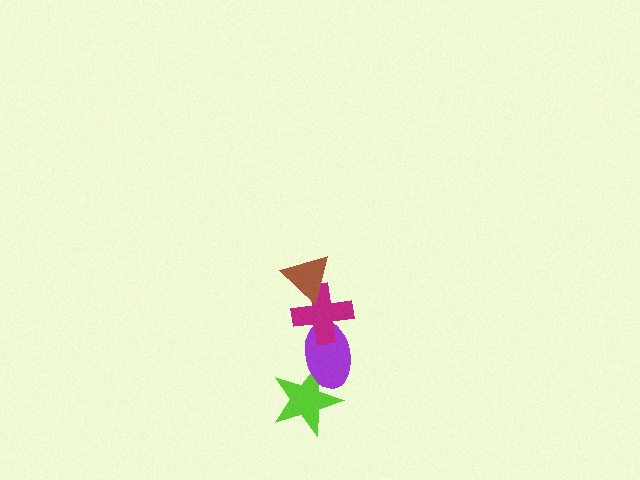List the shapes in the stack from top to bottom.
From top to bottom: the brown triangle, the magenta cross, the purple ellipse, the lime star.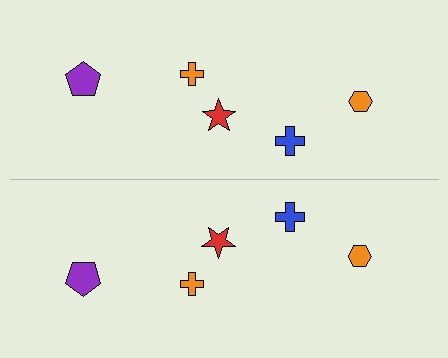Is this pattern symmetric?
Yes, this pattern has bilateral (reflection) symmetry.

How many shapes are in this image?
There are 10 shapes in this image.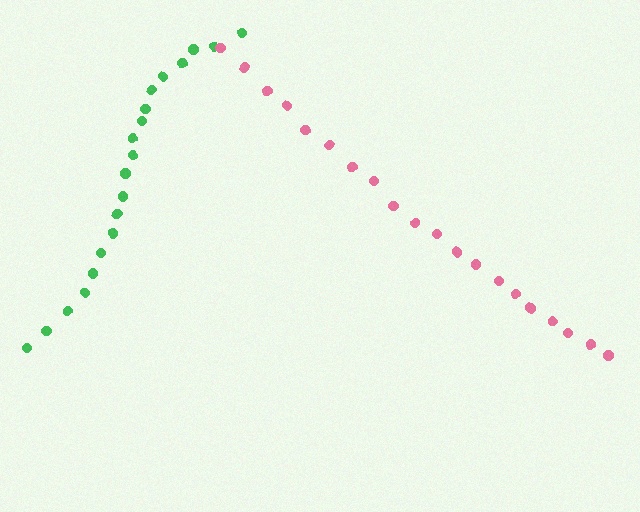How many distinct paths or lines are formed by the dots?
There are 2 distinct paths.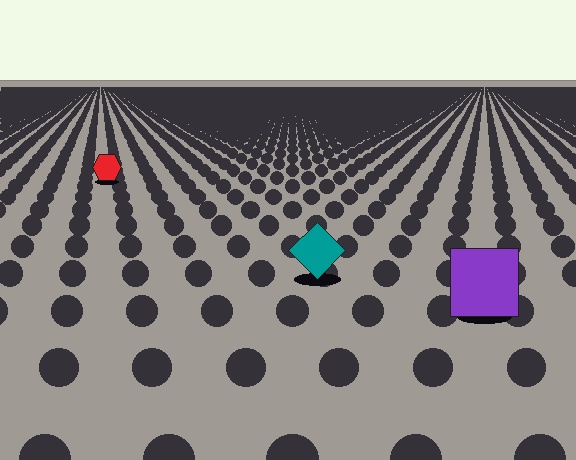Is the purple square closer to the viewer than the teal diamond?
Yes. The purple square is closer — you can tell from the texture gradient: the ground texture is coarser near it.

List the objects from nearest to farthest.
From nearest to farthest: the purple square, the teal diamond, the red hexagon.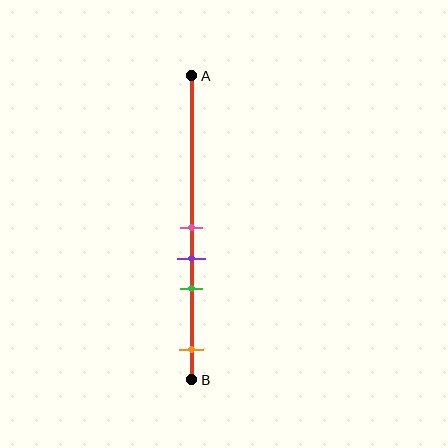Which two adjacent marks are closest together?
The pink and purple marks are the closest adjacent pair.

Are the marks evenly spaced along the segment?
No, the marks are not evenly spaced.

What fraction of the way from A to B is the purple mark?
The purple mark is approximately 60% (0.6) of the way from A to B.